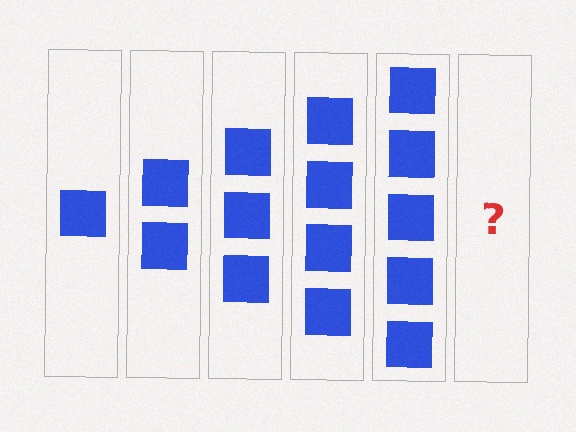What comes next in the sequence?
The next element should be 6 squares.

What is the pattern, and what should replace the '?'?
The pattern is that each step adds one more square. The '?' should be 6 squares.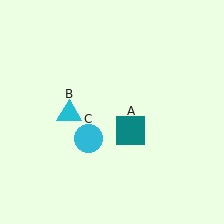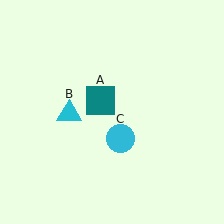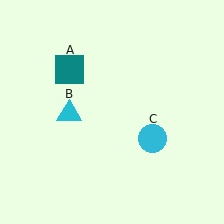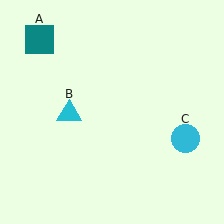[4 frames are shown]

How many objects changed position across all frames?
2 objects changed position: teal square (object A), cyan circle (object C).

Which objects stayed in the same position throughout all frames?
Cyan triangle (object B) remained stationary.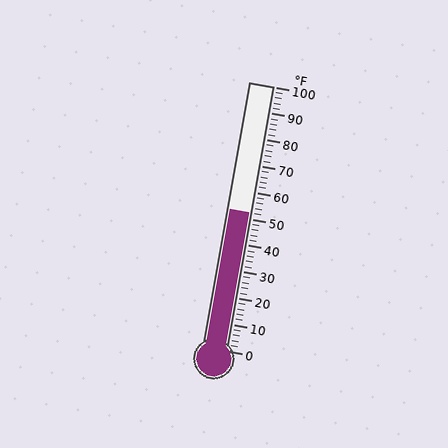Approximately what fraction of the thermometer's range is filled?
The thermometer is filled to approximately 50% of its range.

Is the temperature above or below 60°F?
The temperature is below 60°F.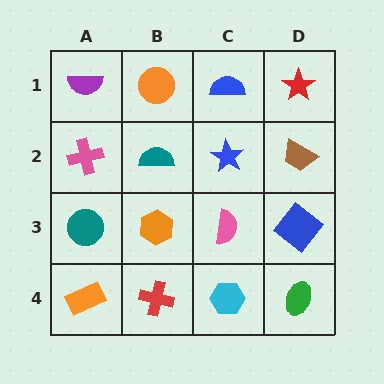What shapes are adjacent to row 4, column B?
An orange hexagon (row 3, column B), an orange rectangle (row 4, column A), a cyan hexagon (row 4, column C).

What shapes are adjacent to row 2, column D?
A red star (row 1, column D), a blue diamond (row 3, column D), a blue star (row 2, column C).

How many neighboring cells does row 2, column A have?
3.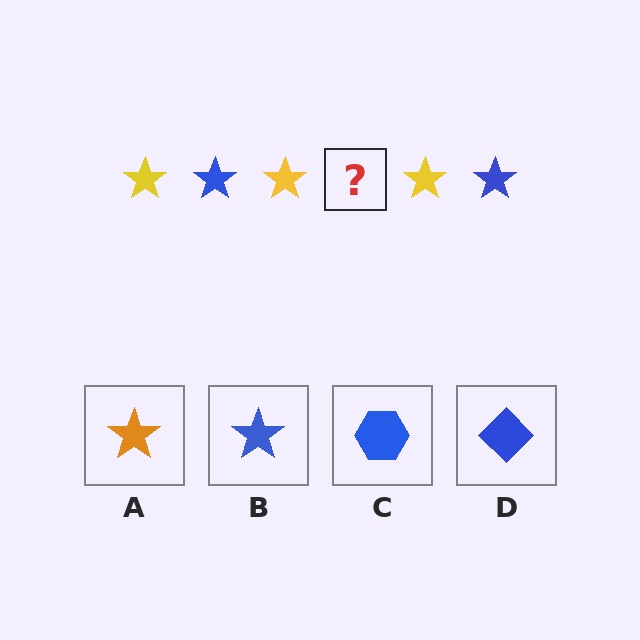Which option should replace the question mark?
Option B.